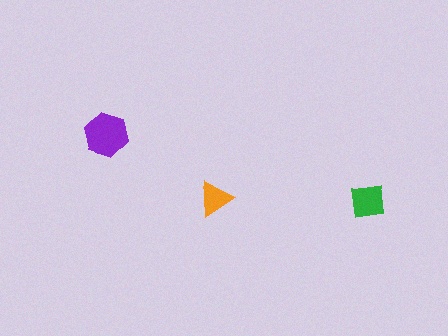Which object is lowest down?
The orange triangle is bottommost.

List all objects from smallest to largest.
The orange triangle, the green square, the purple hexagon.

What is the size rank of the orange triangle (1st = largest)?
3rd.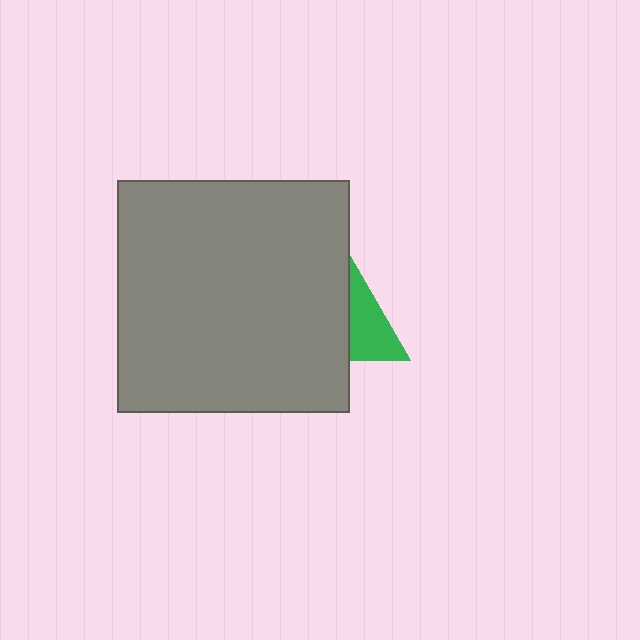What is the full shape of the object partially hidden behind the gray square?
The partially hidden object is a green triangle.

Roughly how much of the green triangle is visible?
About half of it is visible (roughly 45%).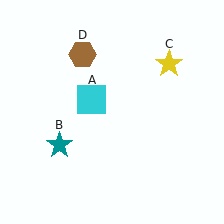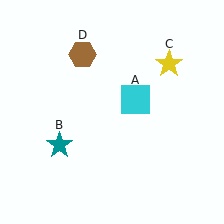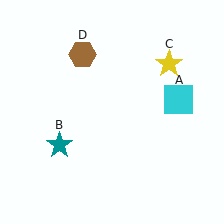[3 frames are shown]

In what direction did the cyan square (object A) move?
The cyan square (object A) moved right.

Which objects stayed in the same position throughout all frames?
Teal star (object B) and yellow star (object C) and brown hexagon (object D) remained stationary.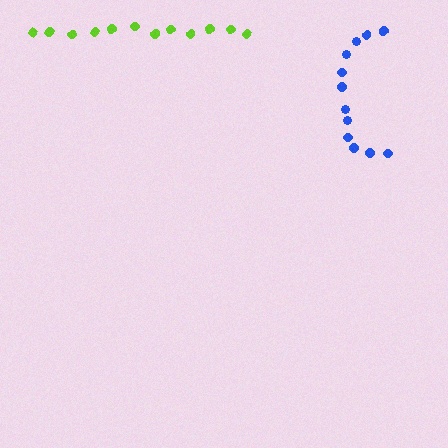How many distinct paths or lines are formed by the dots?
There are 2 distinct paths.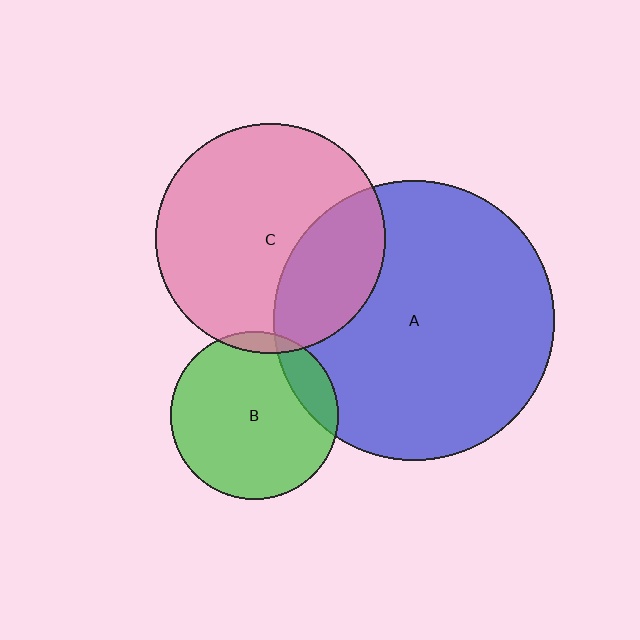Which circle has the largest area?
Circle A (blue).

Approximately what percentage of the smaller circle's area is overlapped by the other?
Approximately 30%.